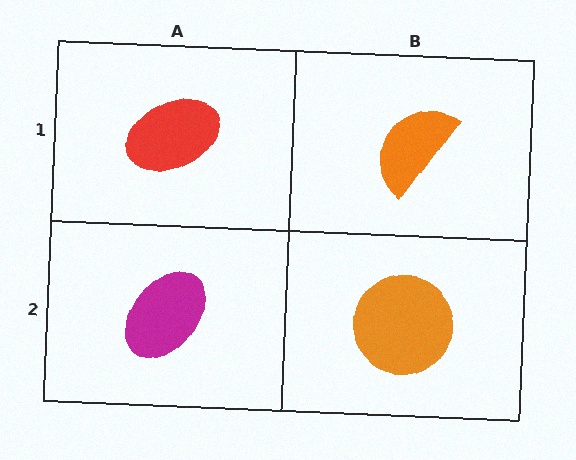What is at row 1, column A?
A red ellipse.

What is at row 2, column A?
A magenta ellipse.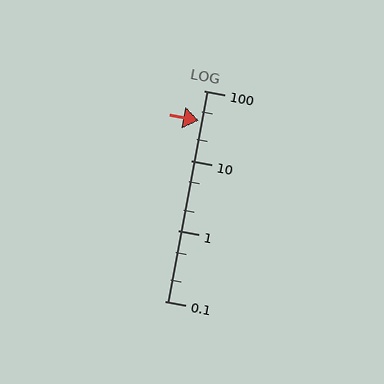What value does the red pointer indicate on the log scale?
The pointer indicates approximately 37.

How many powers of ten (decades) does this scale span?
The scale spans 3 decades, from 0.1 to 100.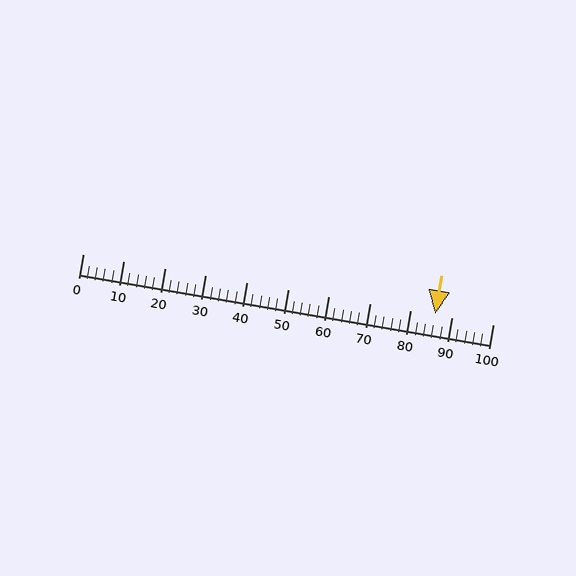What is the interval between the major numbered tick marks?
The major tick marks are spaced 10 units apart.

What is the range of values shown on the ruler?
The ruler shows values from 0 to 100.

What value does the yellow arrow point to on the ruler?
The yellow arrow points to approximately 86.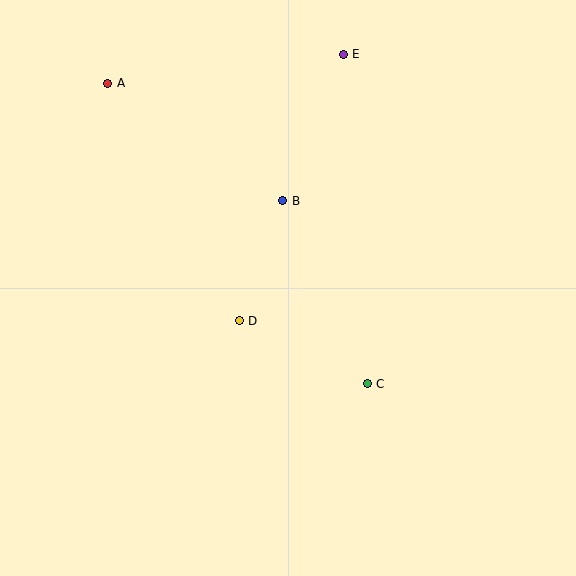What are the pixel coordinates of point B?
Point B is at (283, 201).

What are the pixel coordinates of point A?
Point A is at (108, 83).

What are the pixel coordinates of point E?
Point E is at (343, 54).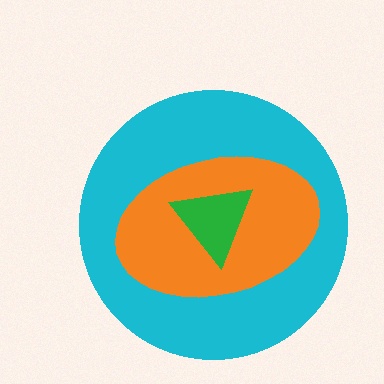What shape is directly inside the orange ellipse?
The green triangle.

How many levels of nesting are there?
3.